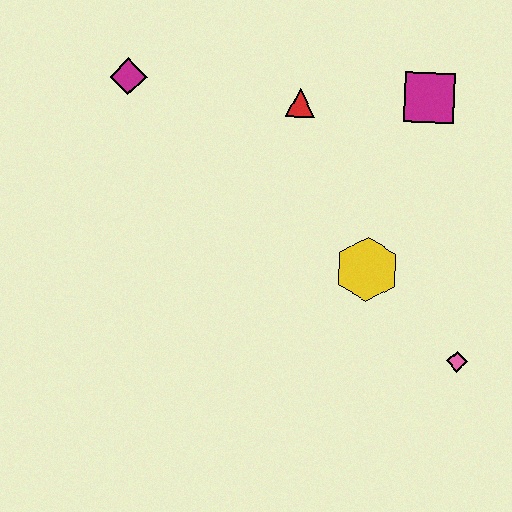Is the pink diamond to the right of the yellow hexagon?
Yes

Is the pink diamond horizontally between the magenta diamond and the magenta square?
No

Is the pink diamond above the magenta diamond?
No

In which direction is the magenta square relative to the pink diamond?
The magenta square is above the pink diamond.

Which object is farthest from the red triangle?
The pink diamond is farthest from the red triangle.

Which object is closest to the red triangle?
The magenta square is closest to the red triangle.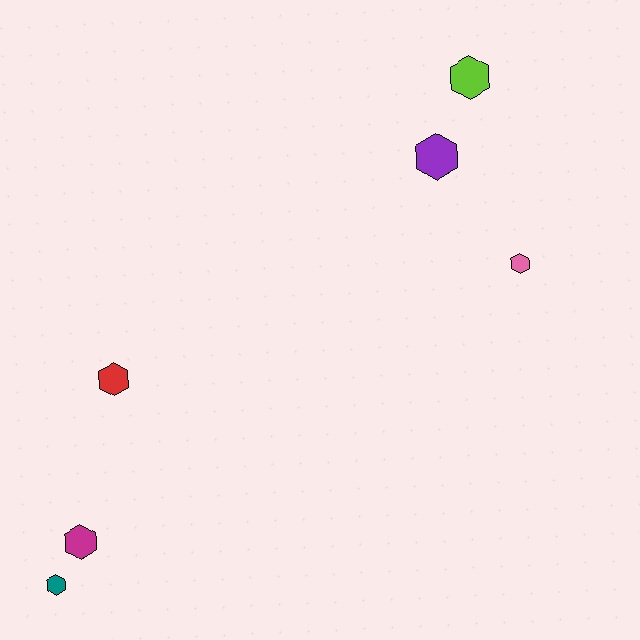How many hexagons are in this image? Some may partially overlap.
There are 6 hexagons.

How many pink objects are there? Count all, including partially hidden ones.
There is 1 pink object.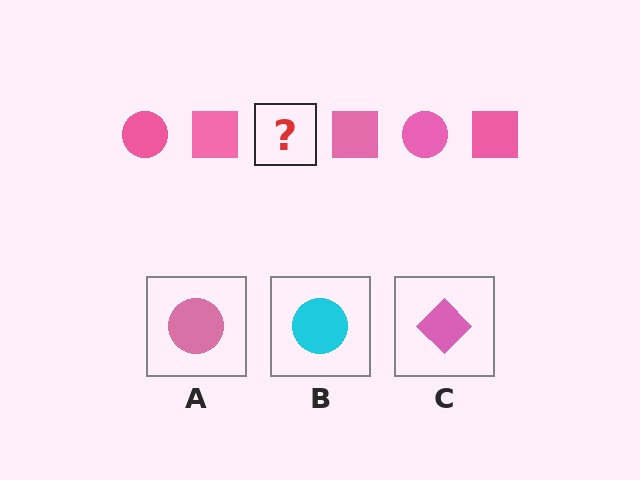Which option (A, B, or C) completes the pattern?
A.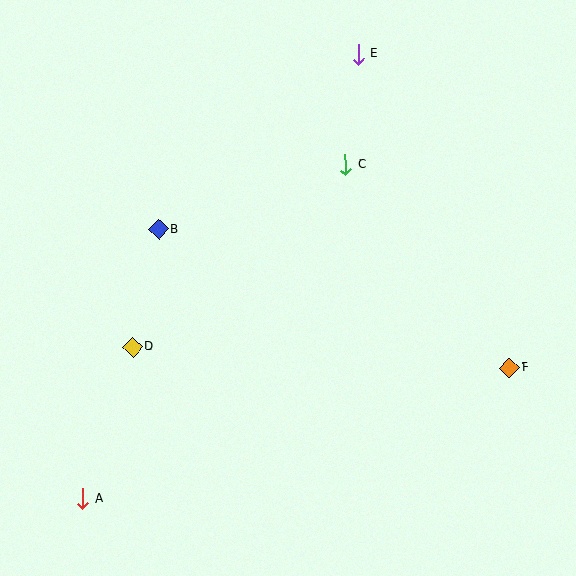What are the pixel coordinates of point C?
Point C is at (345, 165).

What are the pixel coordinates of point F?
Point F is at (509, 368).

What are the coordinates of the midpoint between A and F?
The midpoint between A and F is at (296, 433).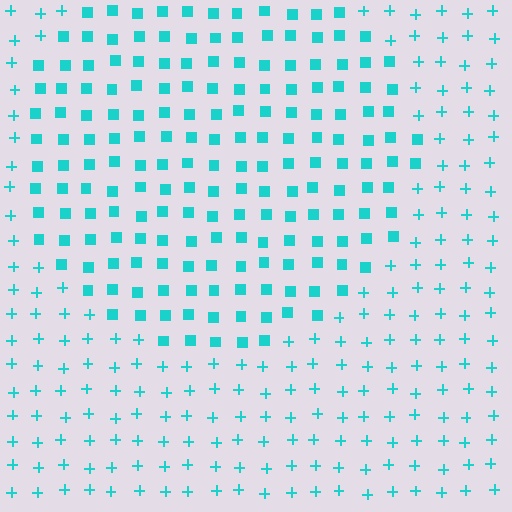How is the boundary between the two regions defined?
The boundary is defined by a change in element shape: squares inside vs. plus signs outside. All elements share the same color and spacing.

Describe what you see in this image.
The image is filled with small cyan elements arranged in a uniform grid. A circle-shaped region contains squares, while the surrounding area contains plus signs. The boundary is defined purely by the change in element shape.